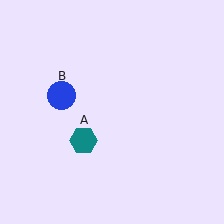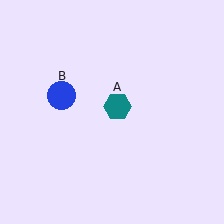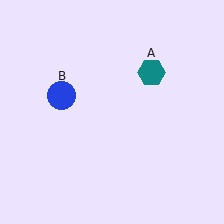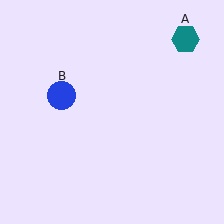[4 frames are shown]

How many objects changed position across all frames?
1 object changed position: teal hexagon (object A).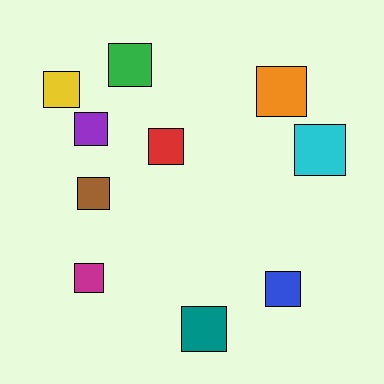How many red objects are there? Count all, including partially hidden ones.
There is 1 red object.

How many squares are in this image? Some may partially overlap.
There are 10 squares.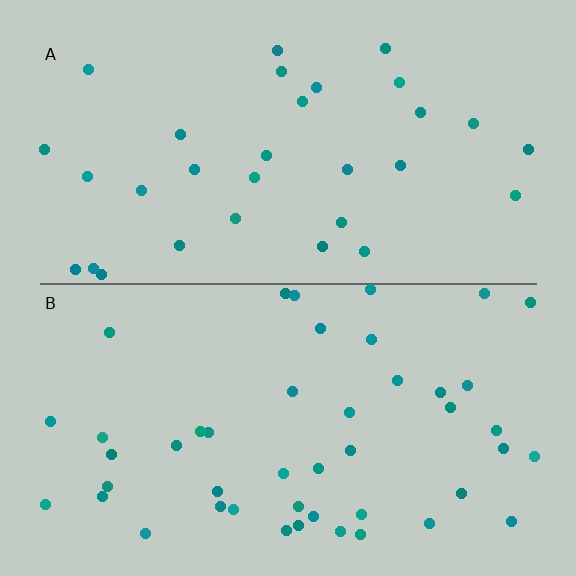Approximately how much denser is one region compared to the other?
Approximately 1.5× — region B over region A.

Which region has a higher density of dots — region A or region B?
B (the bottom).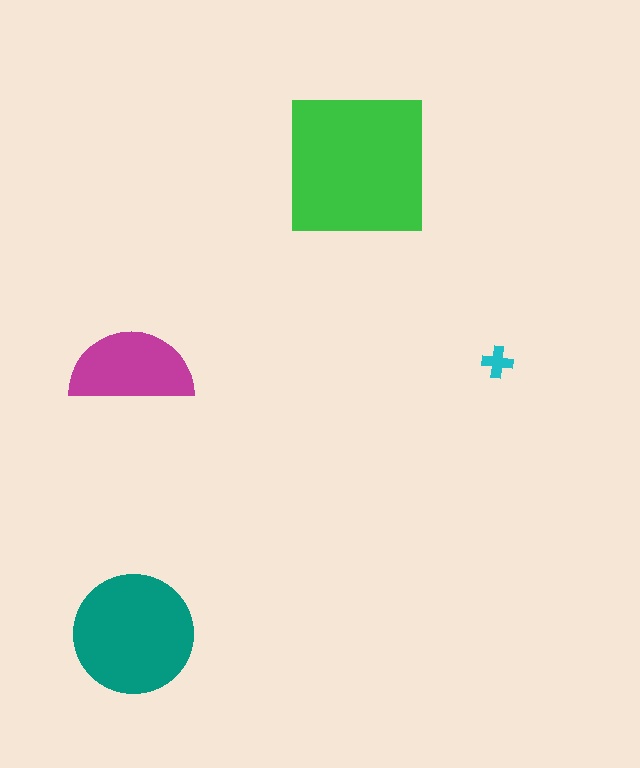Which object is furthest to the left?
The magenta semicircle is leftmost.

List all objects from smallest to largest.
The cyan cross, the magenta semicircle, the teal circle, the green square.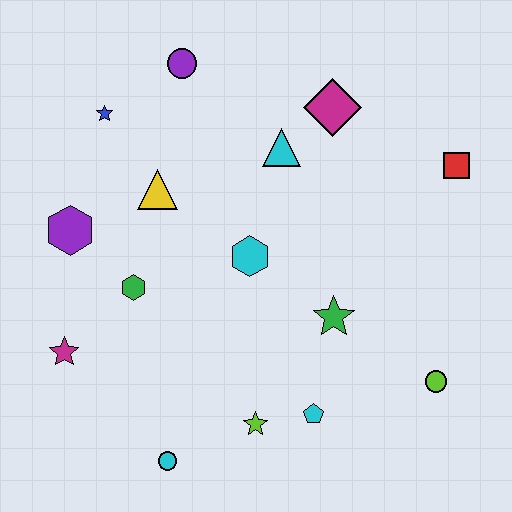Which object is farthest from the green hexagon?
The red square is farthest from the green hexagon.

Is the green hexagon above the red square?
No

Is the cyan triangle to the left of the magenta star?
No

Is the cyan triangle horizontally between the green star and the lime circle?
No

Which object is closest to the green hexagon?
The purple hexagon is closest to the green hexagon.